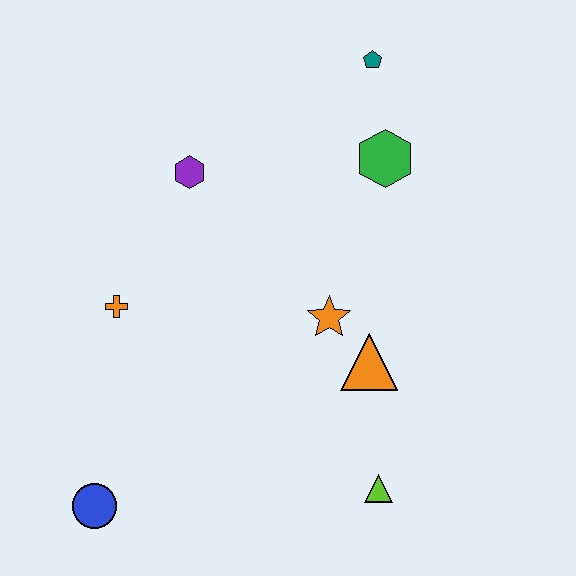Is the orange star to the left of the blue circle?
No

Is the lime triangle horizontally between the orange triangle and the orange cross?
No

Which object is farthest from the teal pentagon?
The blue circle is farthest from the teal pentagon.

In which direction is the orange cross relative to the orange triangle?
The orange cross is to the left of the orange triangle.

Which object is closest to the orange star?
The orange triangle is closest to the orange star.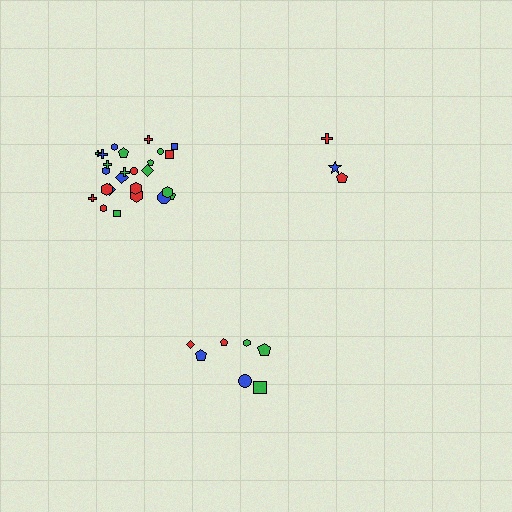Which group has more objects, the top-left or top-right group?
The top-left group.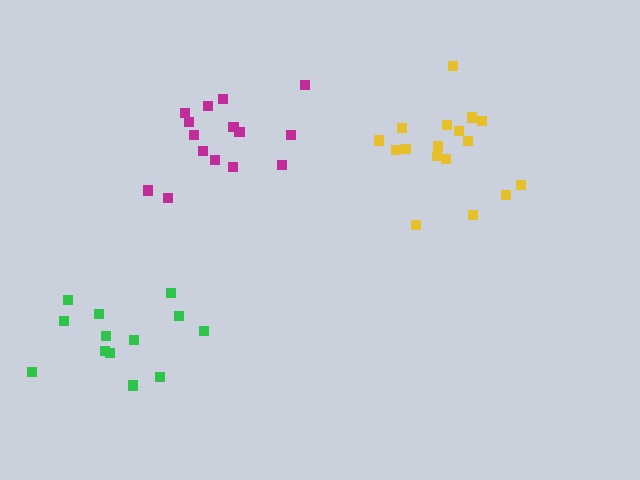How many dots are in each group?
Group 1: 17 dots, Group 2: 13 dots, Group 3: 15 dots (45 total).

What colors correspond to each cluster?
The clusters are colored: yellow, green, magenta.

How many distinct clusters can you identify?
There are 3 distinct clusters.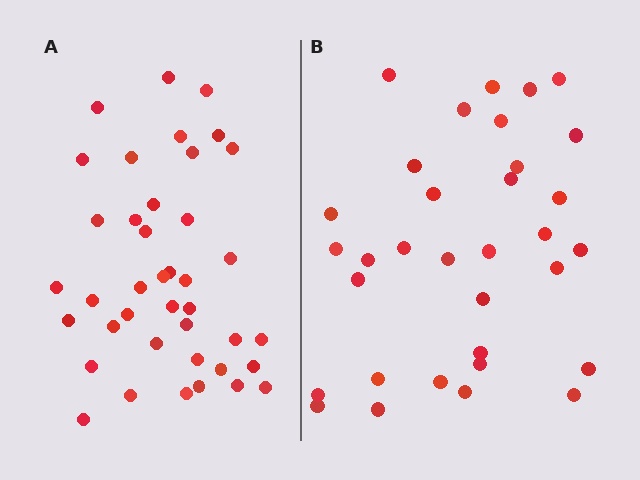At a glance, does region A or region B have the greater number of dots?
Region A (the left region) has more dots.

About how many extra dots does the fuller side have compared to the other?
Region A has roughly 8 or so more dots than region B.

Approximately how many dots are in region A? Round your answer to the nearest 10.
About 40 dots.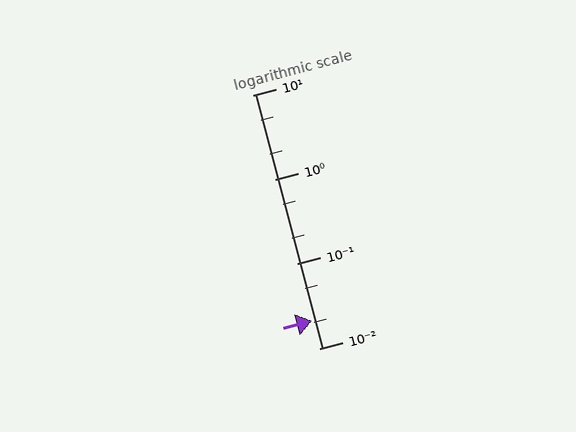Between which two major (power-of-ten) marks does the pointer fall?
The pointer is between 0.01 and 0.1.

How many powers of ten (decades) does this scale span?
The scale spans 3 decades, from 0.01 to 10.